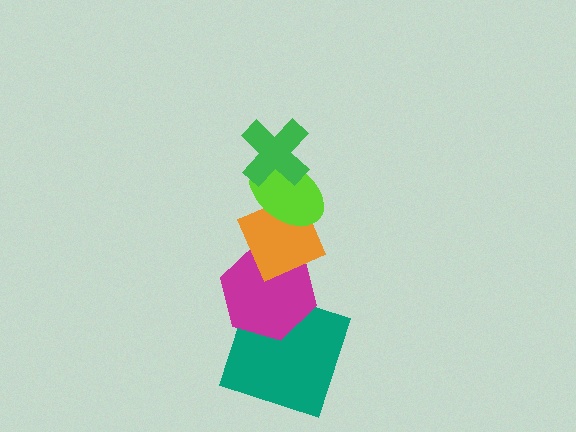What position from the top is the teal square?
The teal square is 5th from the top.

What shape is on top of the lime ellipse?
The green cross is on top of the lime ellipse.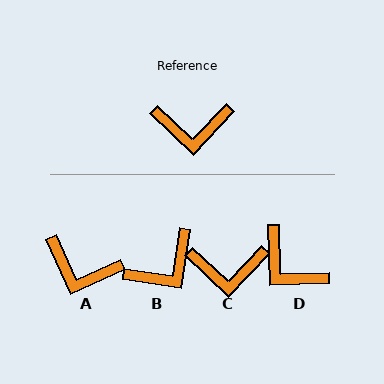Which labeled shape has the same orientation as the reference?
C.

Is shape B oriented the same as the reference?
No, it is off by about 35 degrees.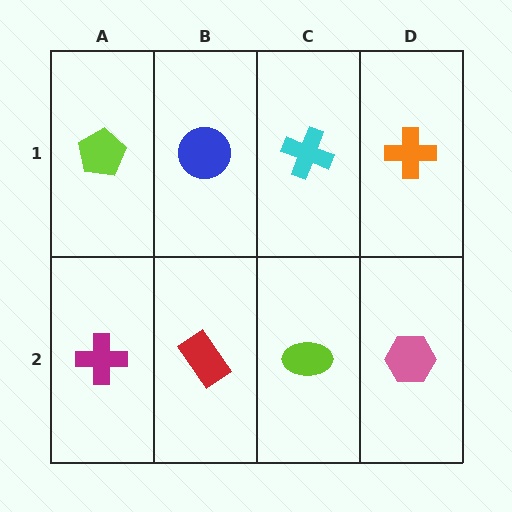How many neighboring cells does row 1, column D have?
2.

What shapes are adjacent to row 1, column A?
A magenta cross (row 2, column A), a blue circle (row 1, column B).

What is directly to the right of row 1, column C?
An orange cross.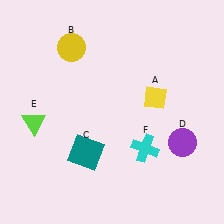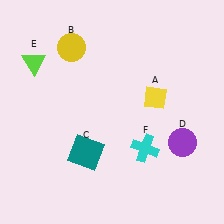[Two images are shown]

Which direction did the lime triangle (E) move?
The lime triangle (E) moved up.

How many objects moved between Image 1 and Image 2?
1 object moved between the two images.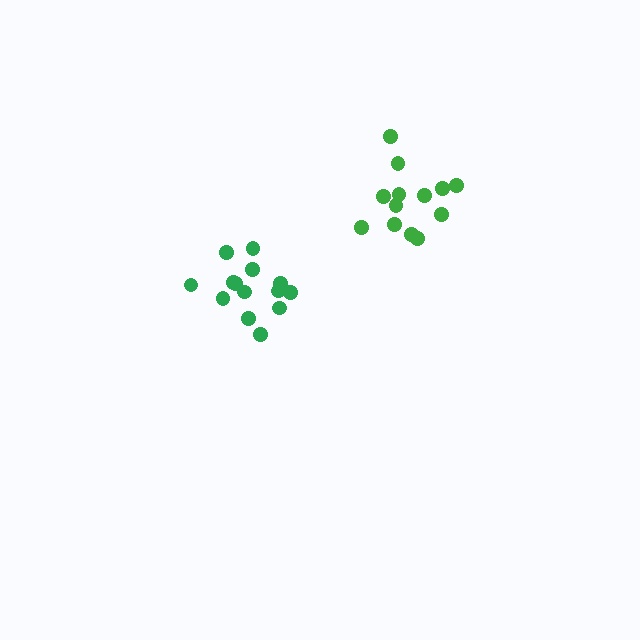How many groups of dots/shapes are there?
There are 2 groups.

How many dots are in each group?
Group 1: 14 dots, Group 2: 13 dots (27 total).